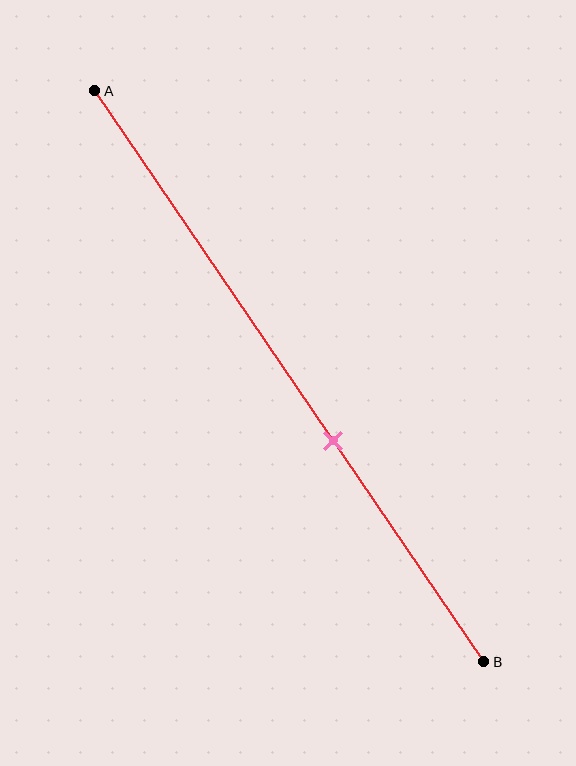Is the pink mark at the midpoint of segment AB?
No, the mark is at about 60% from A, not at the 50% midpoint.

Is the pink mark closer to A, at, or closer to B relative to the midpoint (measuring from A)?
The pink mark is closer to point B than the midpoint of segment AB.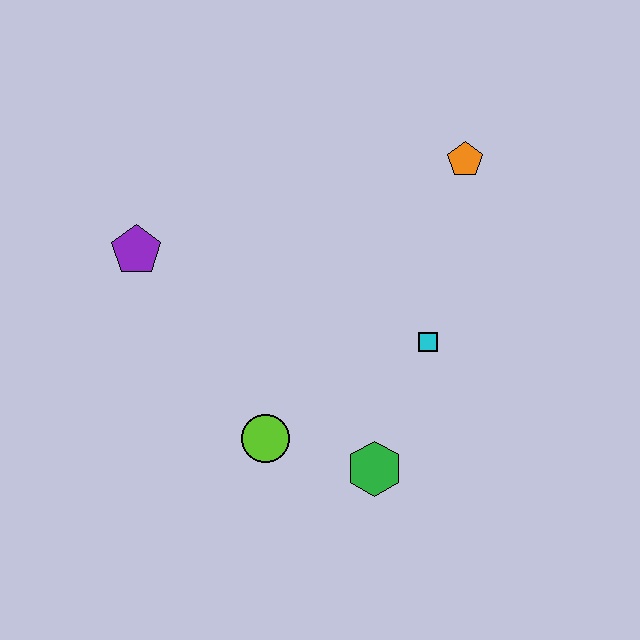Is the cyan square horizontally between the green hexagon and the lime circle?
No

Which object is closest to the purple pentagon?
The lime circle is closest to the purple pentagon.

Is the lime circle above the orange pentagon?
No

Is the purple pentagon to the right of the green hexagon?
No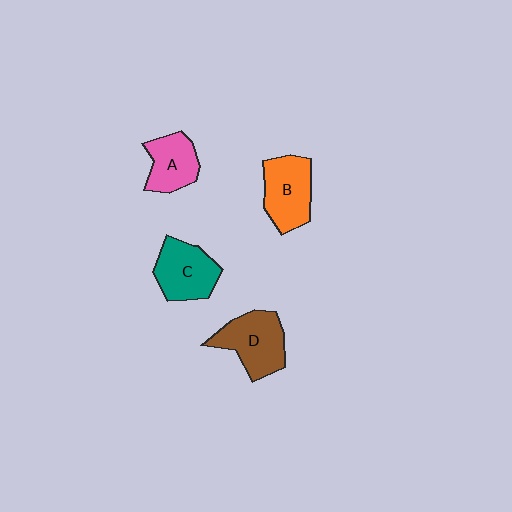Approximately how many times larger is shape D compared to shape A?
Approximately 1.3 times.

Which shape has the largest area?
Shape D (brown).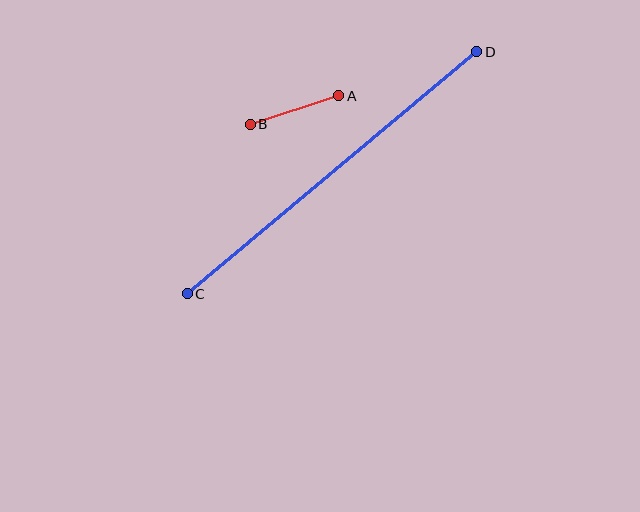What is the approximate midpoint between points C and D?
The midpoint is at approximately (332, 173) pixels.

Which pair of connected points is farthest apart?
Points C and D are farthest apart.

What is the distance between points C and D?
The distance is approximately 377 pixels.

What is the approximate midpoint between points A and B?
The midpoint is at approximately (295, 110) pixels.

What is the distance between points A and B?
The distance is approximately 93 pixels.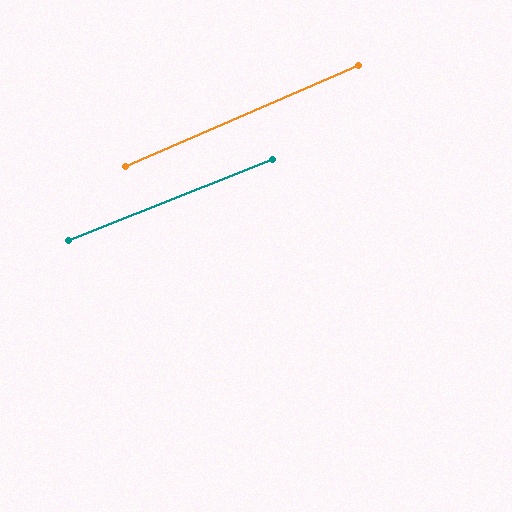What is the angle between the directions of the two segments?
Approximately 2 degrees.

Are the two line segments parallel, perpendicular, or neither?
Parallel — their directions differ by only 1.7°.